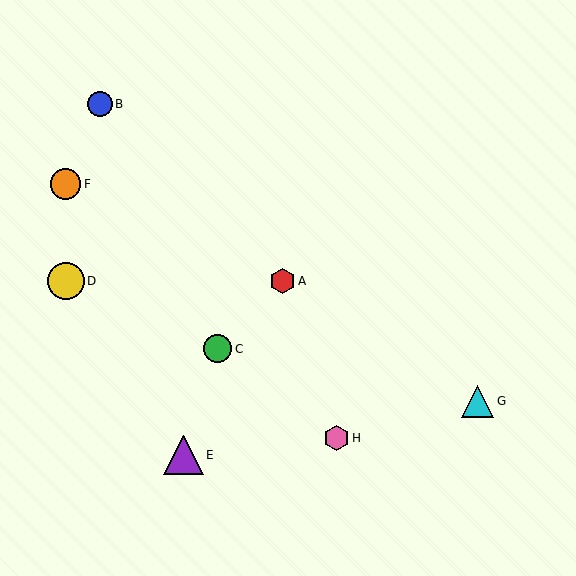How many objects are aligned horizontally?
2 objects (A, D) are aligned horizontally.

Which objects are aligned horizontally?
Objects A, D are aligned horizontally.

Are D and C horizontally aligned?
No, D is at y≈281 and C is at y≈349.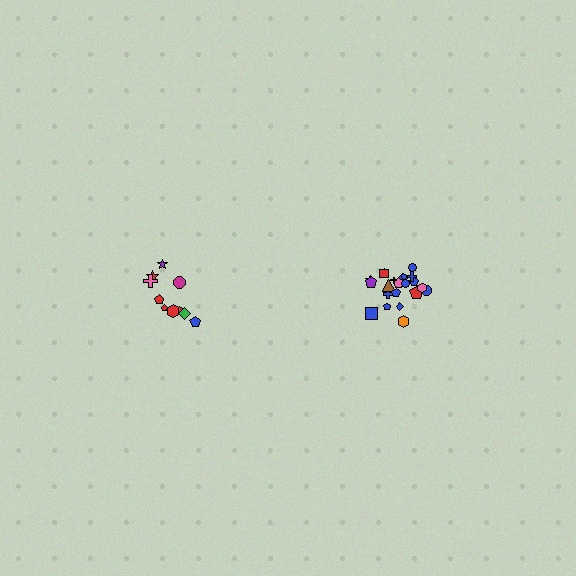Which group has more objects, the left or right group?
The right group.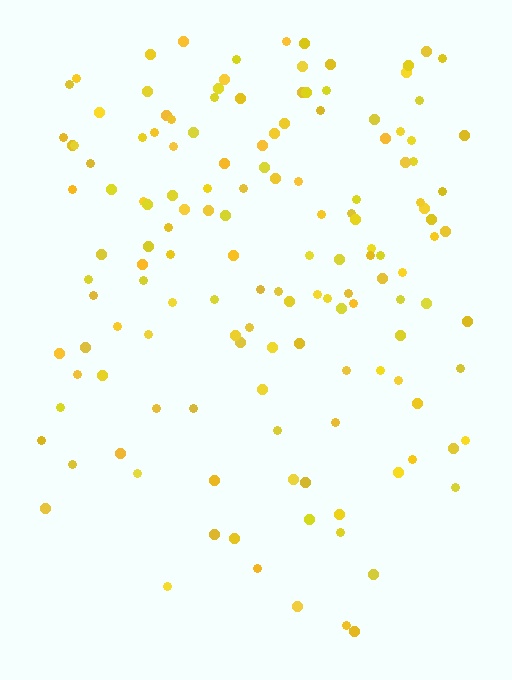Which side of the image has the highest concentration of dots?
The top.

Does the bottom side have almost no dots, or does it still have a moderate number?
Still a moderate number, just noticeably fewer than the top.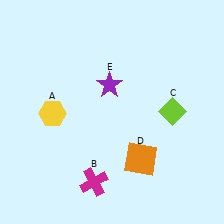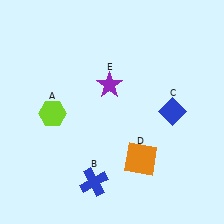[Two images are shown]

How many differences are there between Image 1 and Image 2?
There are 3 differences between the two images.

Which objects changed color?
A changed from yellow to lime. B changed from magenta to blue. C changed from lime to blue.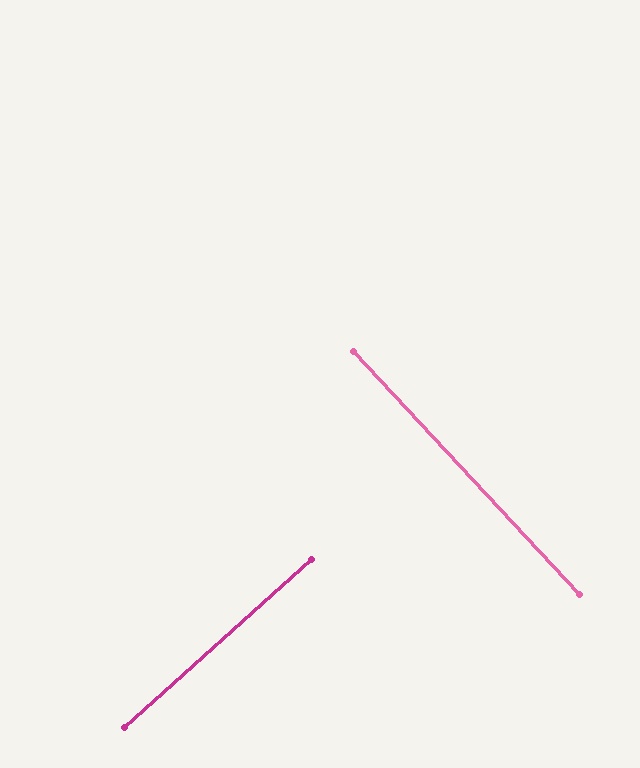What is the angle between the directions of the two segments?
Approximately 89 degrees.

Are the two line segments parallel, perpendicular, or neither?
Perpendicular — they meet at approximately 89°.